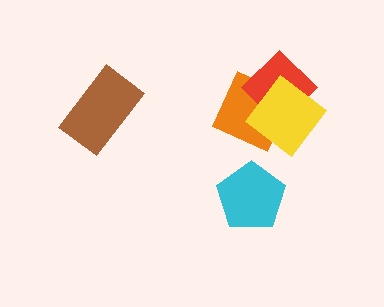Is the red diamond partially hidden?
Yes, it is partially covered by another shape.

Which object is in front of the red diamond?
The yellow diamond is in front of the red diamond.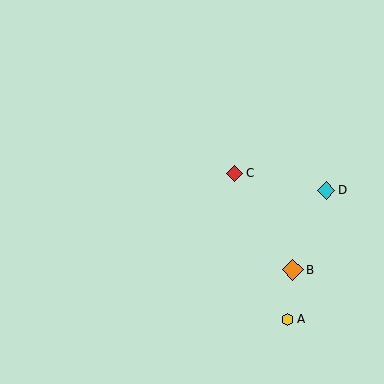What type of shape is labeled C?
Shape C is a red diamond.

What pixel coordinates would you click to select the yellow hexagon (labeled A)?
Click at (287, 319) to select the yellow hexagon A.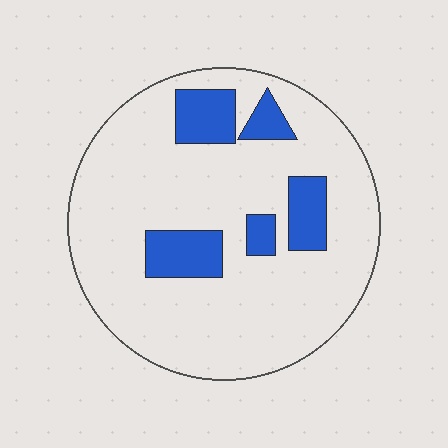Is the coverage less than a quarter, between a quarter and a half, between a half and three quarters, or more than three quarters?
Less than a quarter.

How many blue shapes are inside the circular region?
5.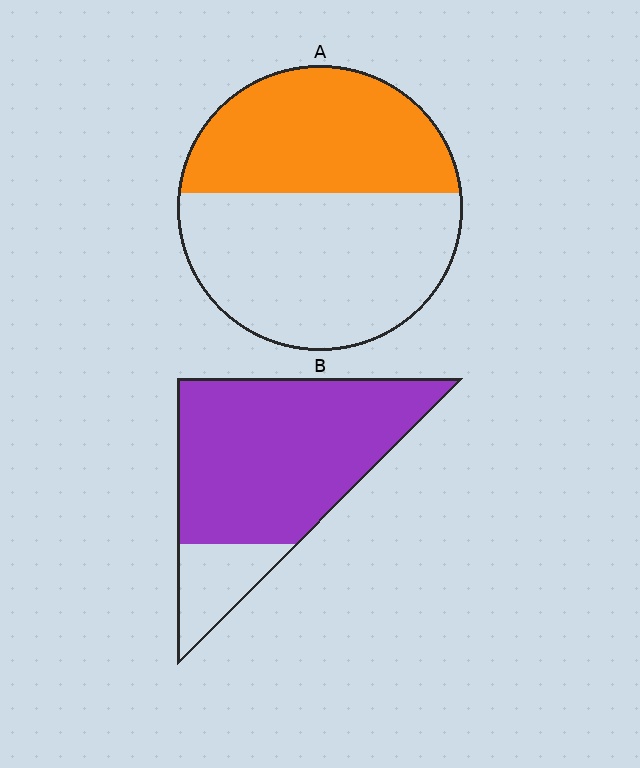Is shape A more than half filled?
No.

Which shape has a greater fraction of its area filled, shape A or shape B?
Shape B.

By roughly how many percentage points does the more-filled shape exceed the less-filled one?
By roughly 40 percentage points (B over A).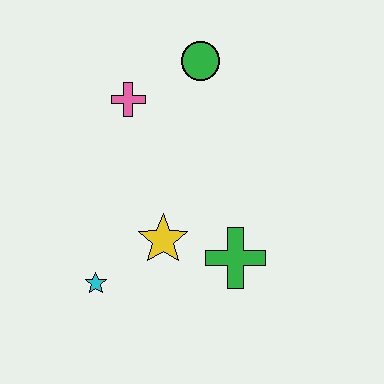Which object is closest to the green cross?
The yellow star is closest to the green cross.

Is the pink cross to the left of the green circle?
Yes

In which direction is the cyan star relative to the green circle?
The cyan star is below the green circle.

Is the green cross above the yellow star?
No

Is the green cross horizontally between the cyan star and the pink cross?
No